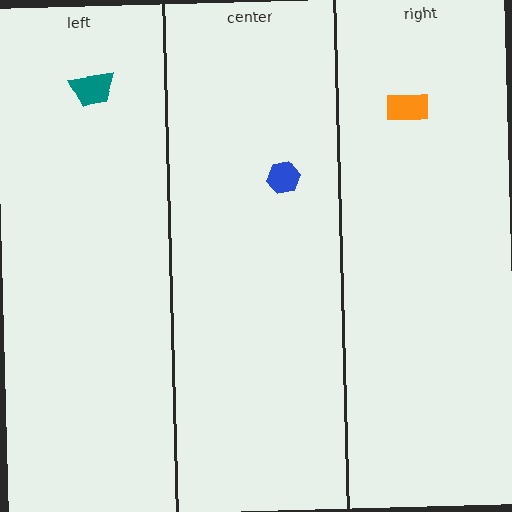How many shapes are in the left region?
1.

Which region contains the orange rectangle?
The right region.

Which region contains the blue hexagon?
The center region.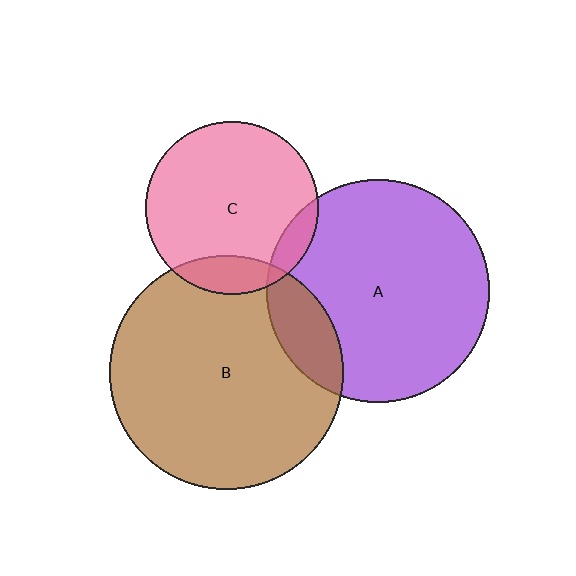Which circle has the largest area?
Circle B (brown).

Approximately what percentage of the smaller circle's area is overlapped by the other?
Approximately 10%.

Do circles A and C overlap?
Yes.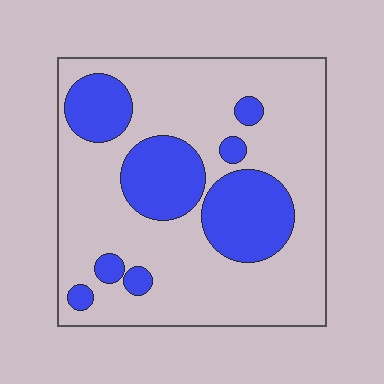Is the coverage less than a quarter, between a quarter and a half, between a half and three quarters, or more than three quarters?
Between a quarter and a half.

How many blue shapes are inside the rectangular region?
8.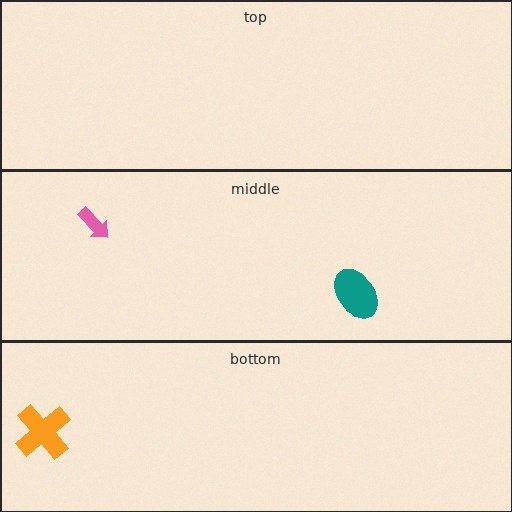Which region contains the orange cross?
The bottom region.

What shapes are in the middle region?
The teal ellipse, the pink arrow.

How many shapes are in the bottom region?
1.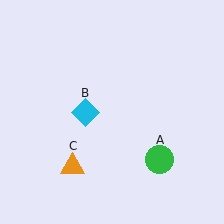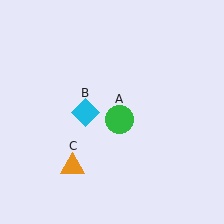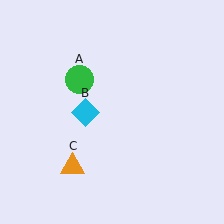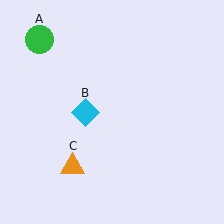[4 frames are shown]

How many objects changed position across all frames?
1 object changed position: green circle (object A).